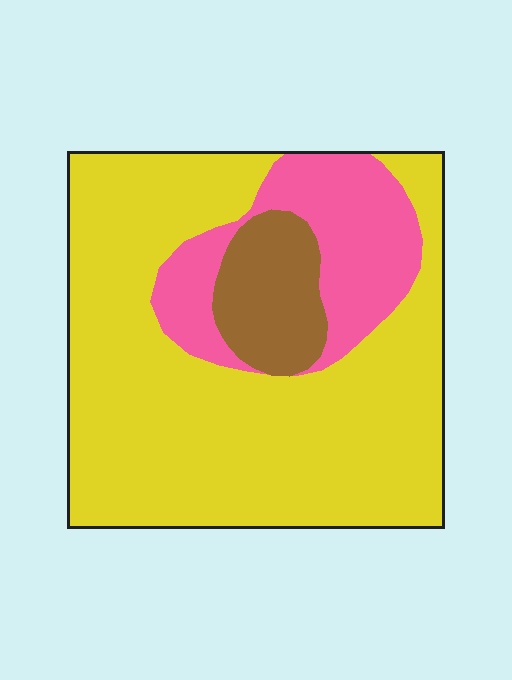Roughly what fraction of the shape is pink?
Pink covers roughly 20% of the shape.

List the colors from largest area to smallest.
From largest to smallest: yellow, pink, brown.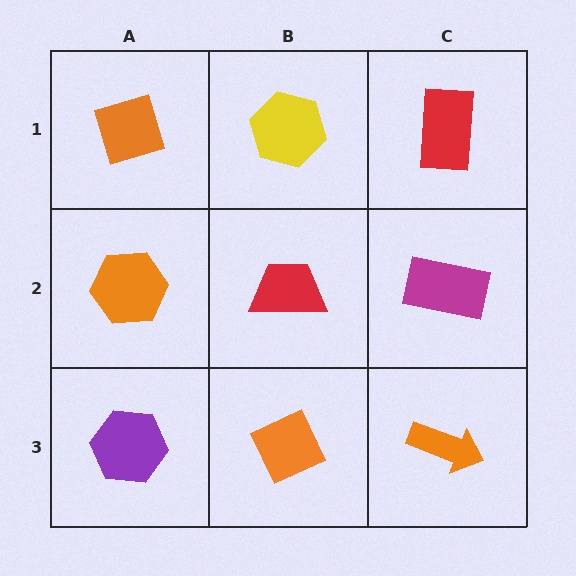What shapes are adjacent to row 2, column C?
A red rectangle (row 1, column C), an orange arrow (row 3, column C), a red trapezoid (row 2, column B).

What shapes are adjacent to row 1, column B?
A red trapezoid (row 2, column B), an orange diamond (row 1, column A), a red rectangle (row 1, column C).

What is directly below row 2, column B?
An orange diamond.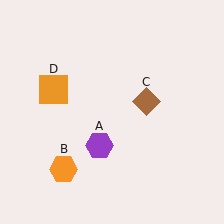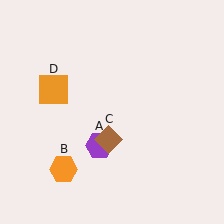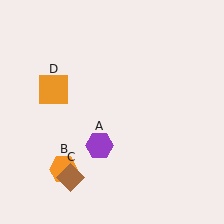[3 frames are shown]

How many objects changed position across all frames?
1 object changed position: brown diamond (object C).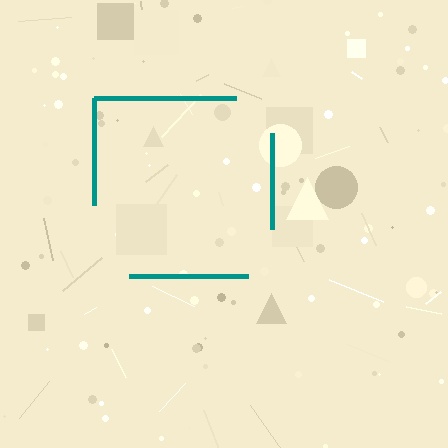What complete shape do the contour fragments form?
The contour fragments form a square.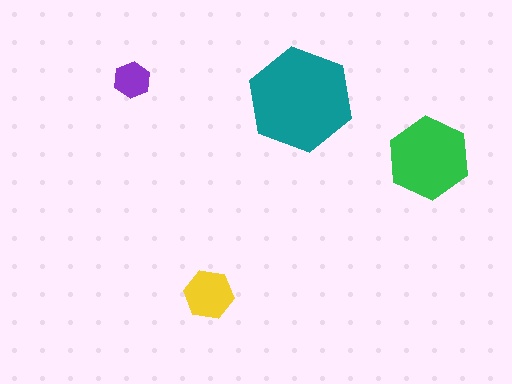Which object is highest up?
The purple hexagon is topmost.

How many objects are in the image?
There are 4 objects in the image.